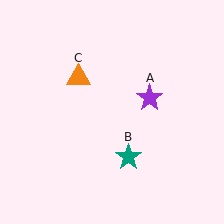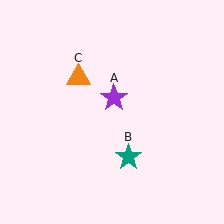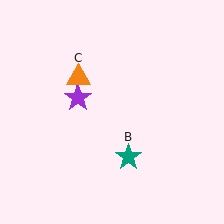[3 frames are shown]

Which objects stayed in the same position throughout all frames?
Teal star (object B) and orange triangle (object C) remained stationary.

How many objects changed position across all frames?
1 object changed position: purple star (object A).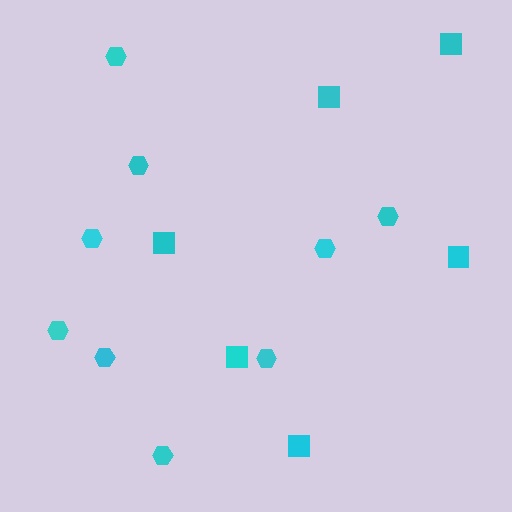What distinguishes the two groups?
There are 2 groups: one group of squares (6) and one group of hexagons (9).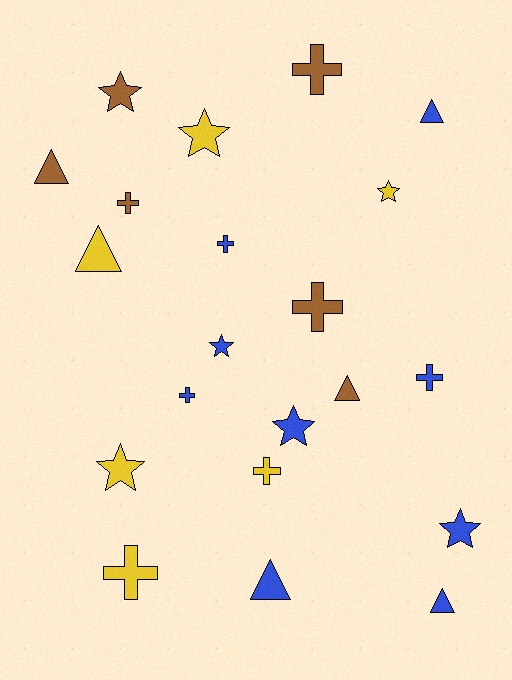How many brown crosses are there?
There are 3 brown crosses.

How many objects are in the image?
There are 21 objects.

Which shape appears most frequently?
Cross, with 8 objects.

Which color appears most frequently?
Blue, with 9 objects.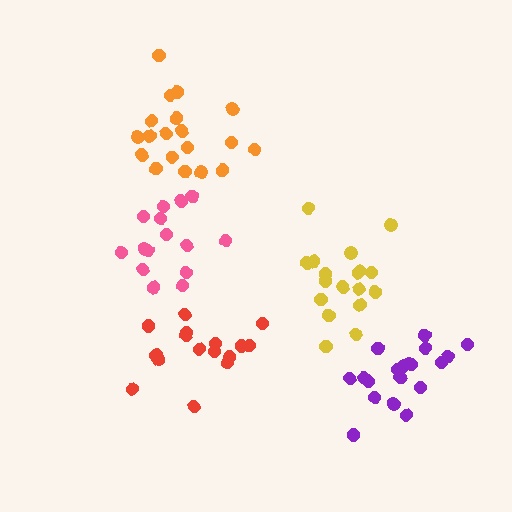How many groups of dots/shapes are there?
There are 5 groups.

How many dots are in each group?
Group 1: 15 dots, Group 2: 19 dots, Group 3: 16 dots, Group 4: 19 dots, Group 5: 18 dots (87 total).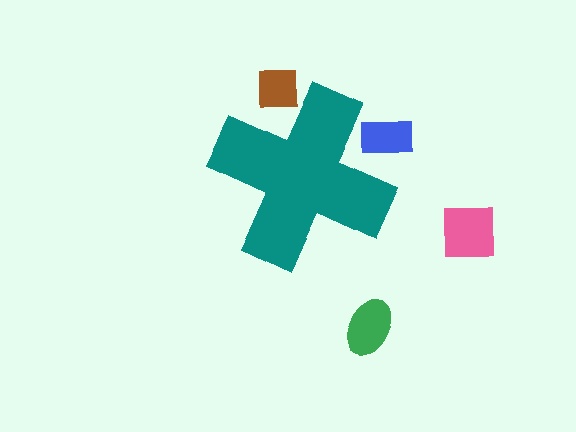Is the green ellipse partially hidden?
No, the green ellipse is fully visible.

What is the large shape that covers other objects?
A teal cross.